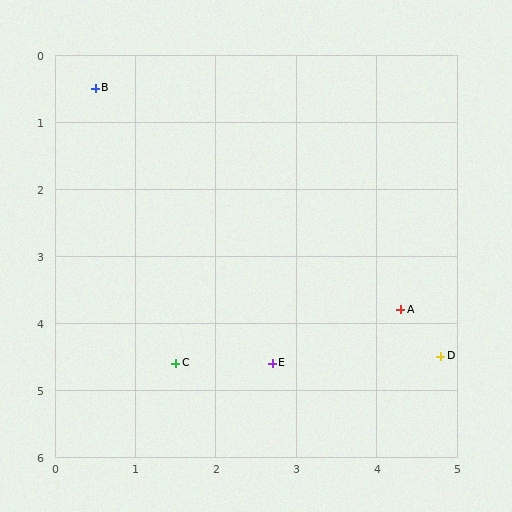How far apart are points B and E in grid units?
Points B and E are about 4.7 grid units apart.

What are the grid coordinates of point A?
Point A is at approximately (4.3, 3.8).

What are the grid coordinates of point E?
Point E is at approximately (2.7, 4.6).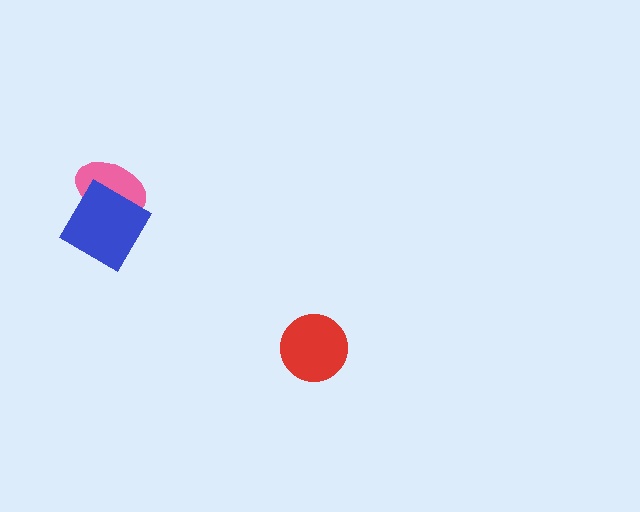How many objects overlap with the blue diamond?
1 object overlaps with the blue diamond.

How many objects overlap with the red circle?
0 objects overlap with the red circle.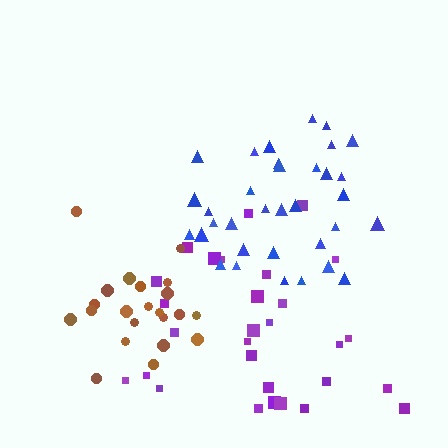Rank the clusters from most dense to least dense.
brown, blue, purple.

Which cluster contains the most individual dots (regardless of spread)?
Blue (35).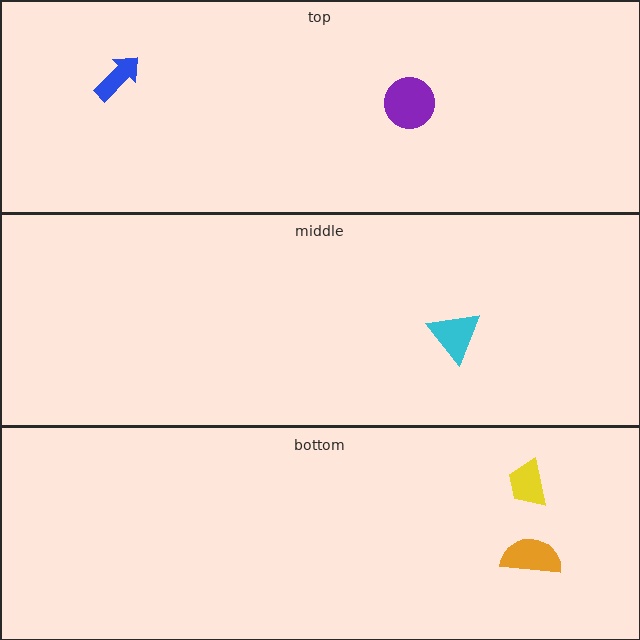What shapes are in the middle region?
The cyan triangle.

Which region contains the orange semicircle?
The bottom region.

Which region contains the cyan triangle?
The middle region.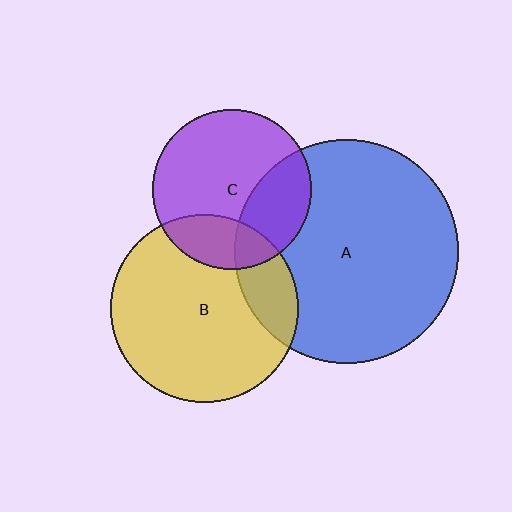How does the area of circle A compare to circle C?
Approximately 2.0 times.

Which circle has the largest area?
Circle A (blue).